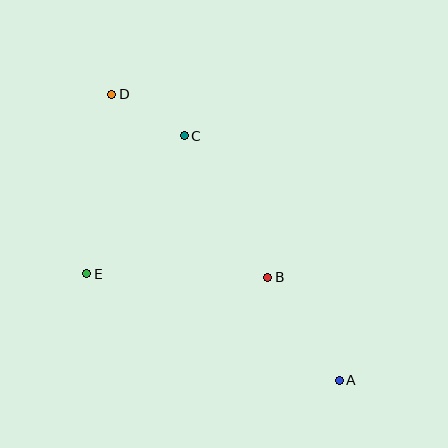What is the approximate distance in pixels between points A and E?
The distance between A and E is approximately 274 pixels.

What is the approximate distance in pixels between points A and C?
The distance between A and C is approximately 289 pixels.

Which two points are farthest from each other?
Points A and D are farthest from each other.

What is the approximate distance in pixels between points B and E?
The distance between B and E is approximately 181 pixels.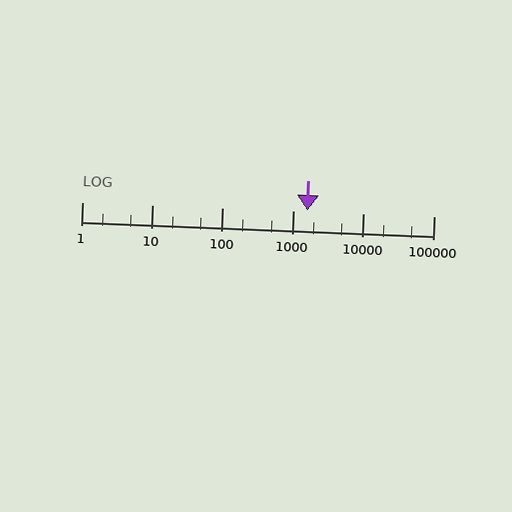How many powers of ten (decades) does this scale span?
The scale spans 5 decades, from 1 to 100000.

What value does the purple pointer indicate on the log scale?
The pointer indicates approximately 1600.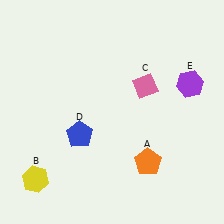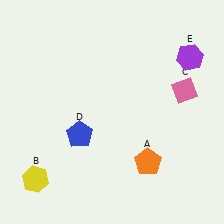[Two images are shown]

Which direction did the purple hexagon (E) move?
The purple hexagon (E) moved up.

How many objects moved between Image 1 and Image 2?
2 objects moved between the two images.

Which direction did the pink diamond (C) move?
The pink diamond (C) moved right.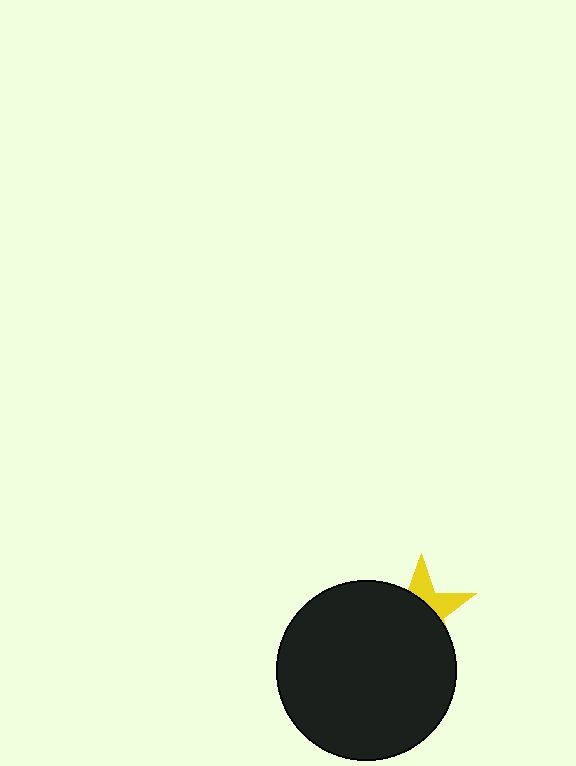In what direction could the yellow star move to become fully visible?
The yellow star could move toward the upper-right. That would shift it out from behind the black circle entirely.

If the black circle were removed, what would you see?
You would see the complete yellow star.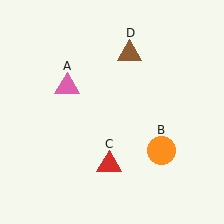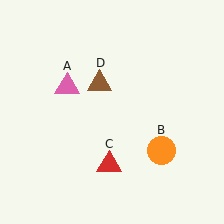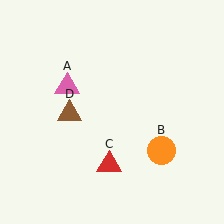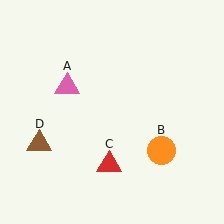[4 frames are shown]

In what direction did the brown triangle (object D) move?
The brown triangle (object D) moved down and to the left.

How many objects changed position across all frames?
1 object changed position: brown triangle (object D).